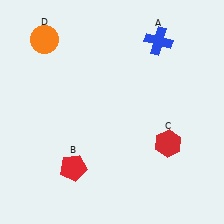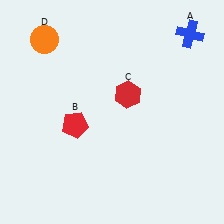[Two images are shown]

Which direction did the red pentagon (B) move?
The red pentagon (B) moved up.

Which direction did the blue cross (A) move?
The blue cross (A) moved right.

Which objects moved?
The objects that moved are: the blue cross (A), the red pentagon (B), the red hexagon (C).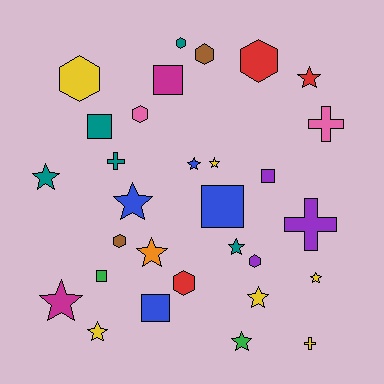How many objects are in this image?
There are 30 objects.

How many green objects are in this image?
There are 2 green objects.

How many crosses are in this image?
There are 4 crosses.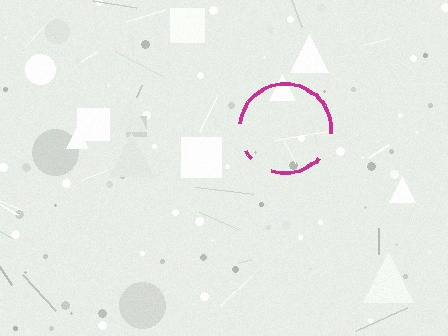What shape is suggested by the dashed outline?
The dashed outline suggests a circle.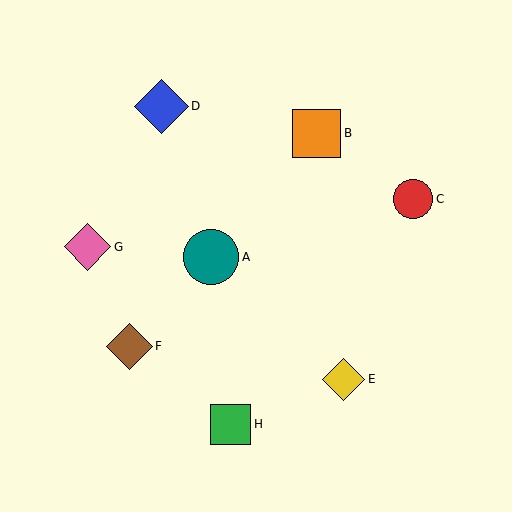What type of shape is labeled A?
Shape A is a teal circle.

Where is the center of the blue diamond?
The center of the blue diamond is at (161, 106).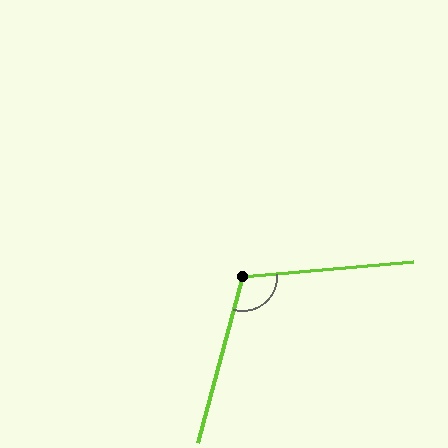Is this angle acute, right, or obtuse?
It is obtuse.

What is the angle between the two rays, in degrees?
Approximately 110 degrees.